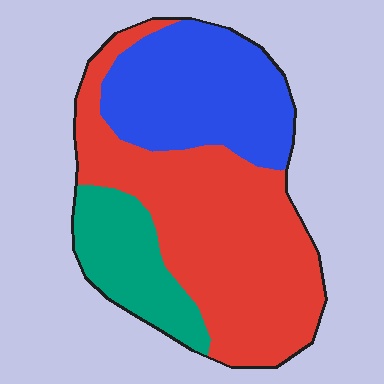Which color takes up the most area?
Red, at roughly 50%.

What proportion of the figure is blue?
Blue takes up about one third (1/3) of the figure.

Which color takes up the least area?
Teal, at roughly 15%.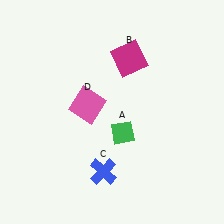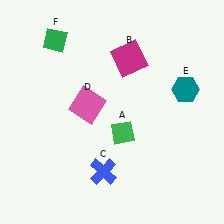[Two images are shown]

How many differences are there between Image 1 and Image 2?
There are 2 differences between the two images.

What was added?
A teal hexagon (E), a green diamond (F) were added in Image 2.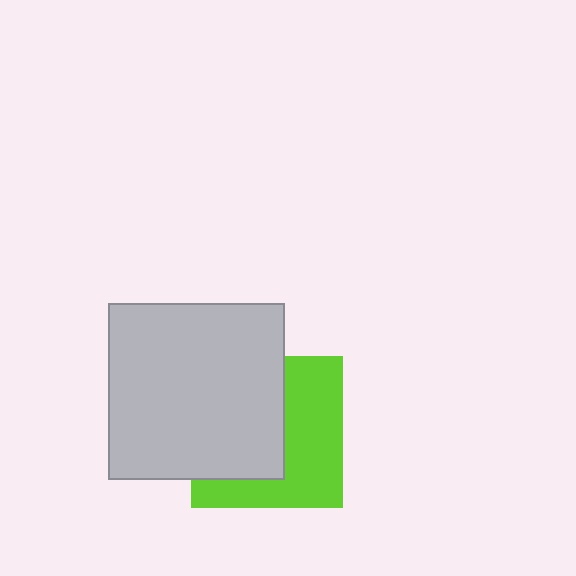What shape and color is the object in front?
The object in front is a light gray square.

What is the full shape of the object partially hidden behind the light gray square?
The partially hidden object is a lime square.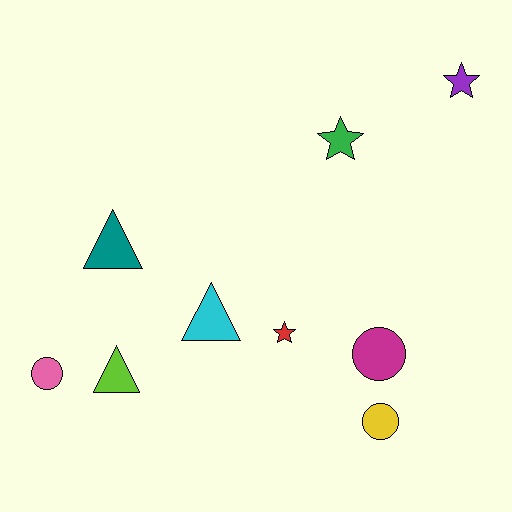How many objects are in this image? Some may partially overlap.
There are 9 objects.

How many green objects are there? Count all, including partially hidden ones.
There is 1 green object.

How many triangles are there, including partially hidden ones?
There are 3 triangles.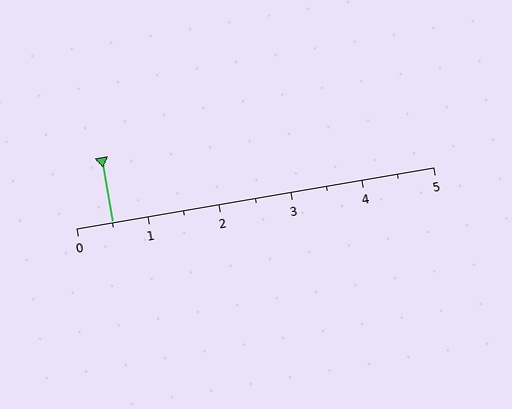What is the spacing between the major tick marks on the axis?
The major ticks are spaced 1 apart.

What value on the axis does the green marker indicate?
The marker indicates approximately 0.5.